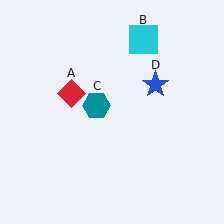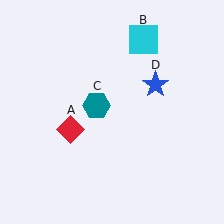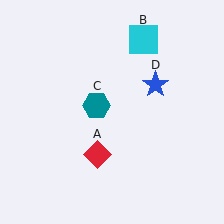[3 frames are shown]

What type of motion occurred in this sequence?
The red diamond (object A) rotated counterclockwise around the center of the scene.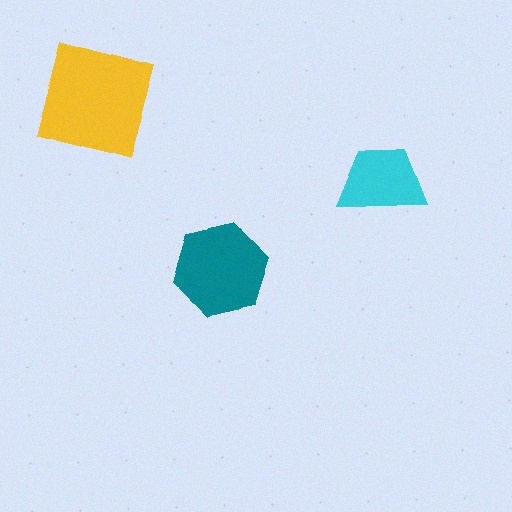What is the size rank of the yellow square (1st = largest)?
1st.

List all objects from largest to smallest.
The yellow square, the teal hexagon, the cyan trapezoid.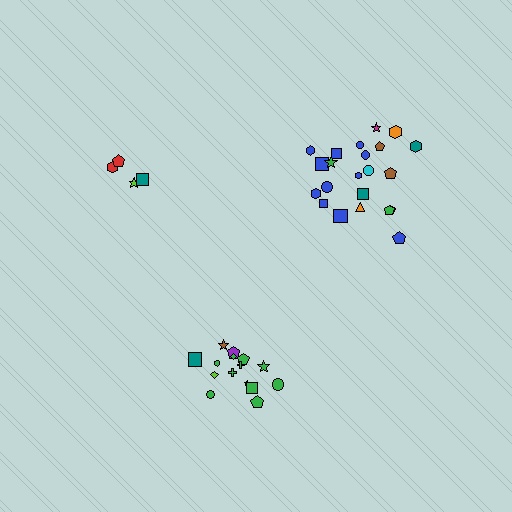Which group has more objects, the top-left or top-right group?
The top-right group.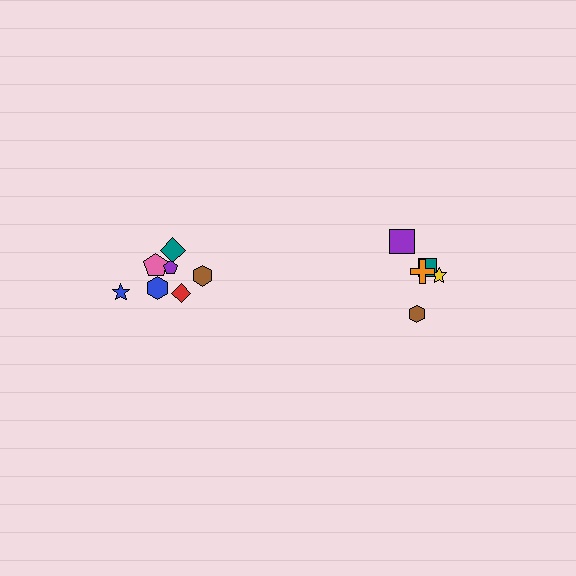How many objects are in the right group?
There are 5 objects.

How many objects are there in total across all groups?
There are 12 objects.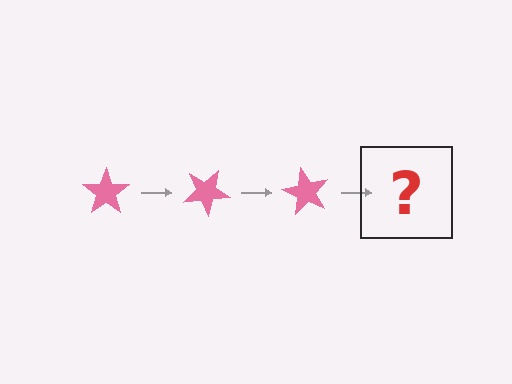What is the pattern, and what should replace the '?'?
The pattern is that the star rotates 30 degrees each step. The '?' should be a pink star rotated 90 degrees.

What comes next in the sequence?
The next element should be a pink star rotated 90 degrees.